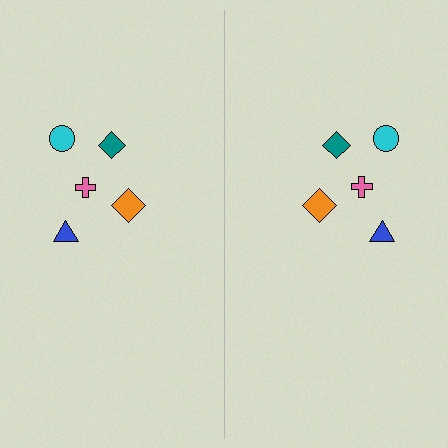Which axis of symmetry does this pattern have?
The pattern has a vertical axis of symmetry running through the center of the image.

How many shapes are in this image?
There are 10 shapes in this image.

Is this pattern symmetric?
Yes, this pattern has bilateral (reflection) symmetry.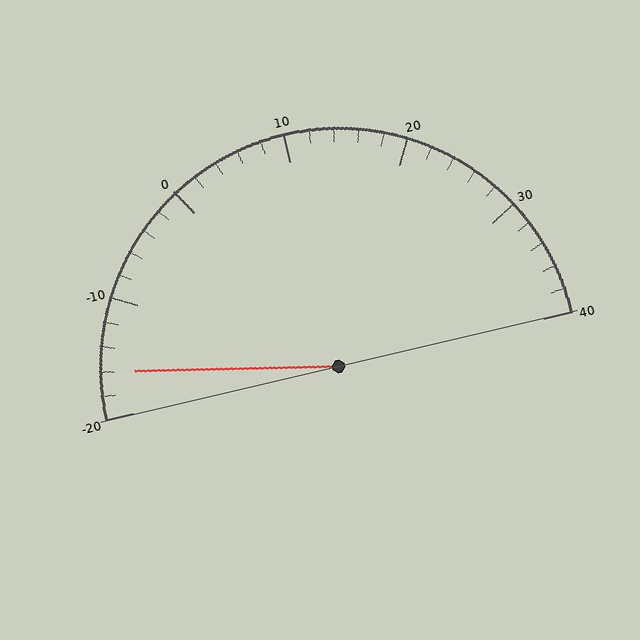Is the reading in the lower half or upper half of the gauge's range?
The reading is in the lower half of the range (-20 to 40).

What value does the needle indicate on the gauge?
The needle indicates approximately -16.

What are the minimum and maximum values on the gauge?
The gauge ranges from -20 to 40.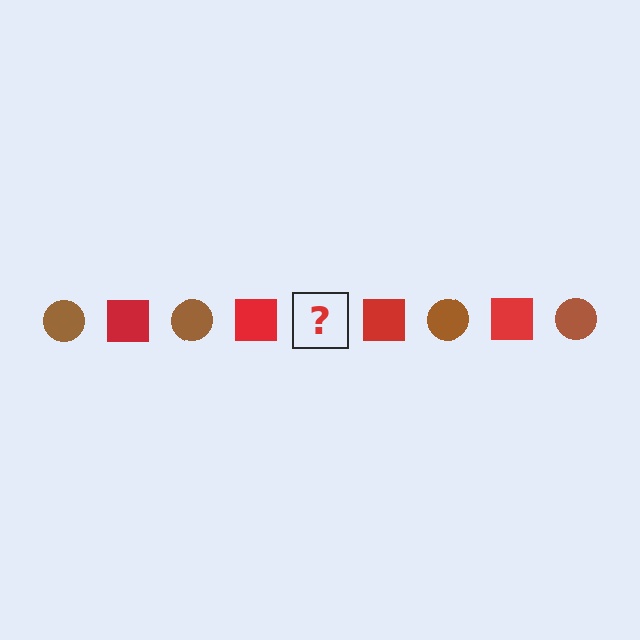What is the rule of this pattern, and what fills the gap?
The rule is that the pattern alternates between brown circle and red square. The gap should be filled with a brown circle.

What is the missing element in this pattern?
The missing element is a brown circle.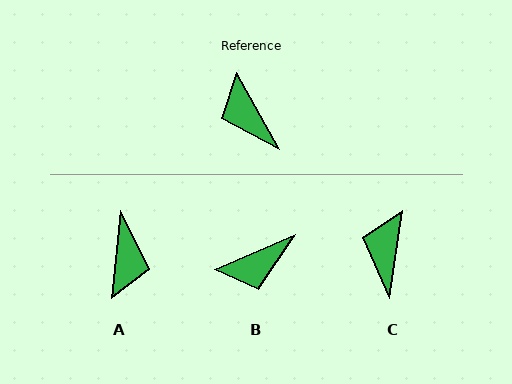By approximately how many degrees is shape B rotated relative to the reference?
Approximately 84 degrees counter-clockwise.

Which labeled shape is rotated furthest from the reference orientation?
A, about 144 degrees away.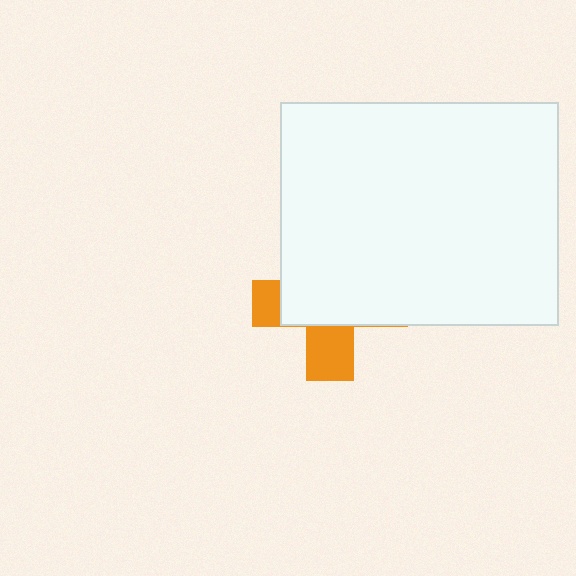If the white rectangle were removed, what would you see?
You would see the complete orange cross.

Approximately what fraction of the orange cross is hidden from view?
Roughly 67% of the orange cross is hidden behind the white rectangle.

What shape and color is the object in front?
The object in front is a white rectangle.